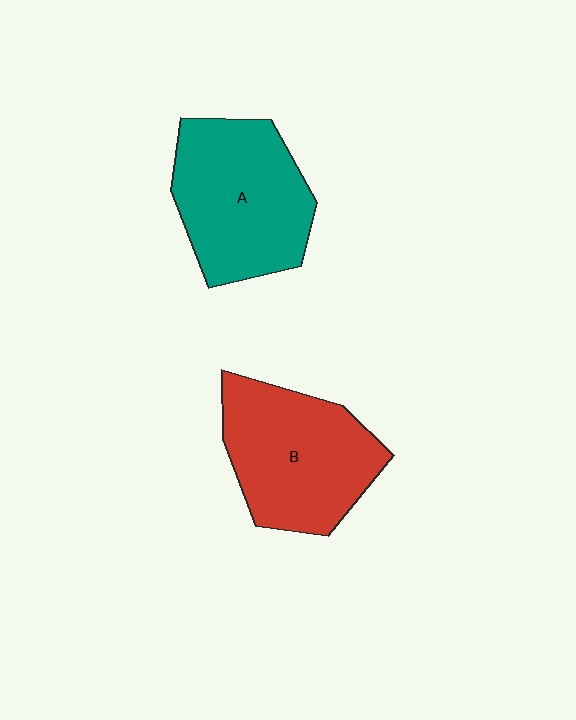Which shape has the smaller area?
Shape B (red).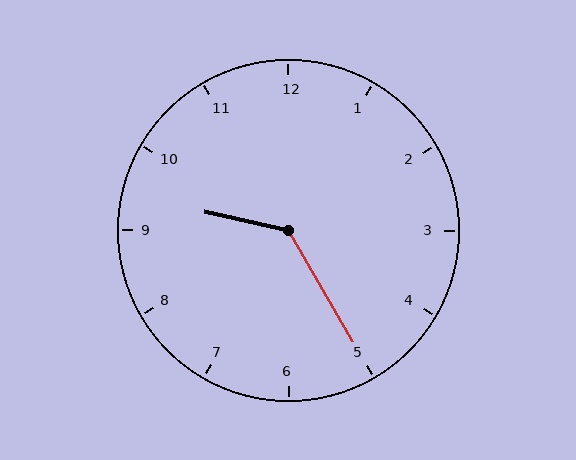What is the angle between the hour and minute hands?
Approximately 132 degrees.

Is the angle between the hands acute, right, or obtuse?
It is obtuse.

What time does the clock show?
9:25.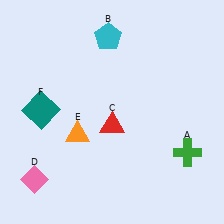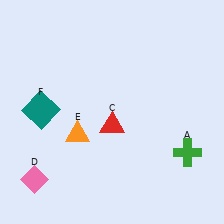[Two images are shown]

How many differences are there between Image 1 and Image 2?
There is 1 difference between the two images.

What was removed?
The cyan pentagon (B) was removed in Image 2.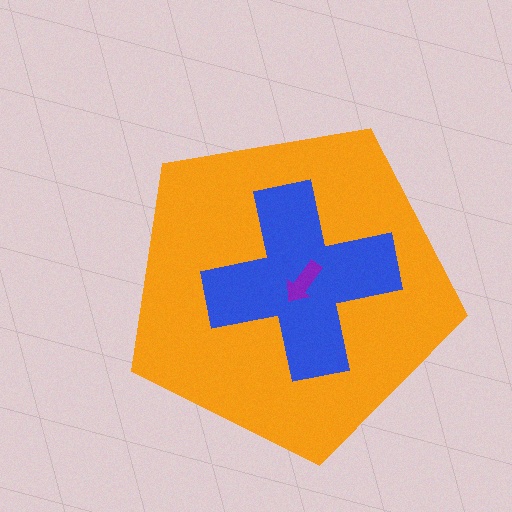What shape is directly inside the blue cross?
The purple arrow.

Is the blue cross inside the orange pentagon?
Yes.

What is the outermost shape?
The orange pentagon.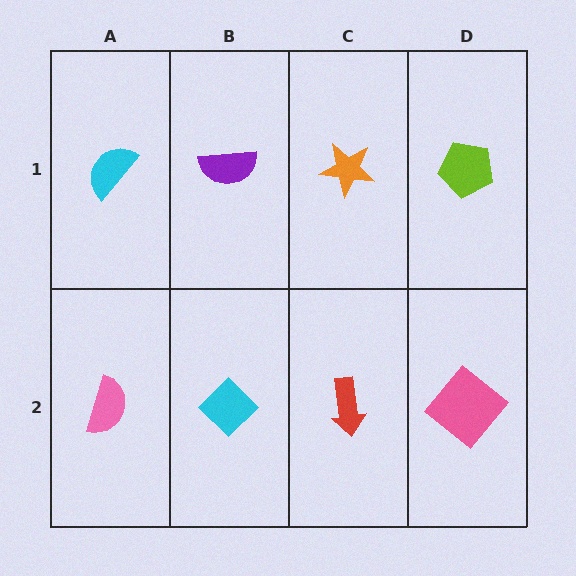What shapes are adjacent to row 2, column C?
An orange star (row 1, column C), a cyan diamond (row 2, column B), a pink diamond (row 2, column D).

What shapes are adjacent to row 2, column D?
A lime pentagon (row 1, column D), a red arrow (row 2, column C).